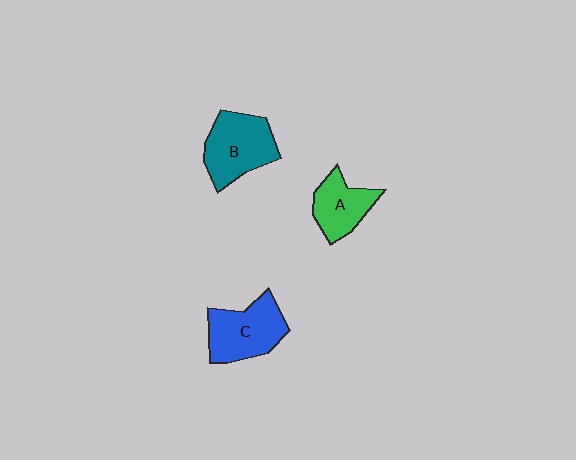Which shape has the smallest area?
Shape A (green).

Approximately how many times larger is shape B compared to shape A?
Approximately 1.4 times.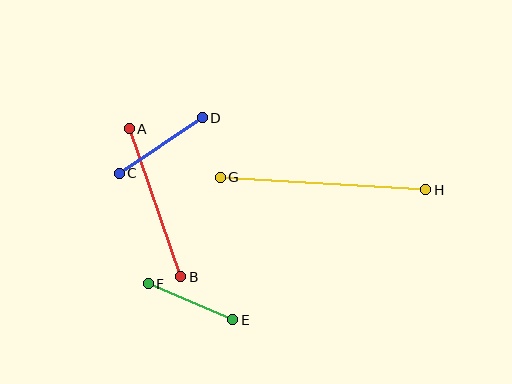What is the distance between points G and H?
The distance is approximately 206 pixels.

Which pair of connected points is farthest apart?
Points G and H are farthest apart.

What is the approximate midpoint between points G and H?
The midpoint is at approximately (323, 184) pixels.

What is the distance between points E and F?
The distance is approximately 92 pixels.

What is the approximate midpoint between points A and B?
The midpoint is at approximately (155, 203) pixels.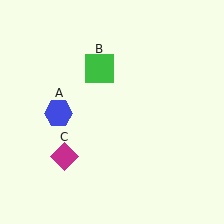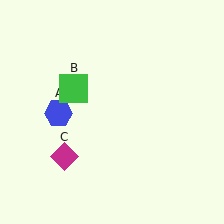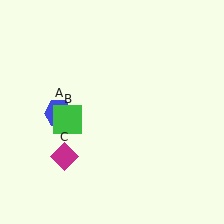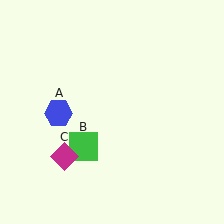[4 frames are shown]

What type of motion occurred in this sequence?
The green square (object B) rotated counterclockwise around the center of the scene.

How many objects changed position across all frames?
1 object changed position: green square (object B).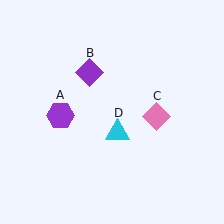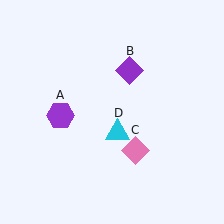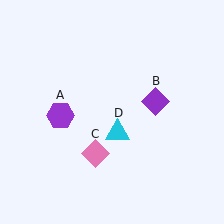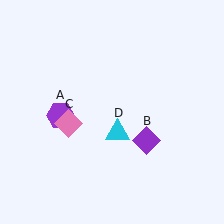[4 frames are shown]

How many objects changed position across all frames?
2 objects changed position: purple diamond (object B), pink diamond (object C).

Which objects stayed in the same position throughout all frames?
Purple hexagon (object A) and cyan triangle (object D) remained stationary.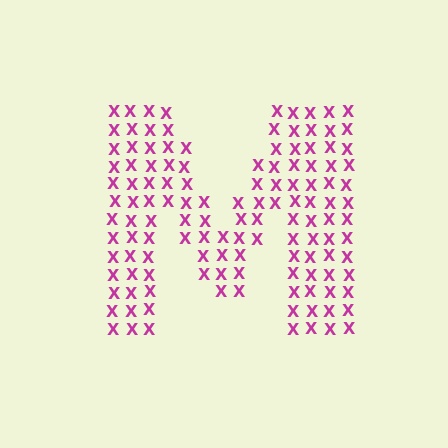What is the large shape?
The large shape is the letter M.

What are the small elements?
The small elements are letter X's.